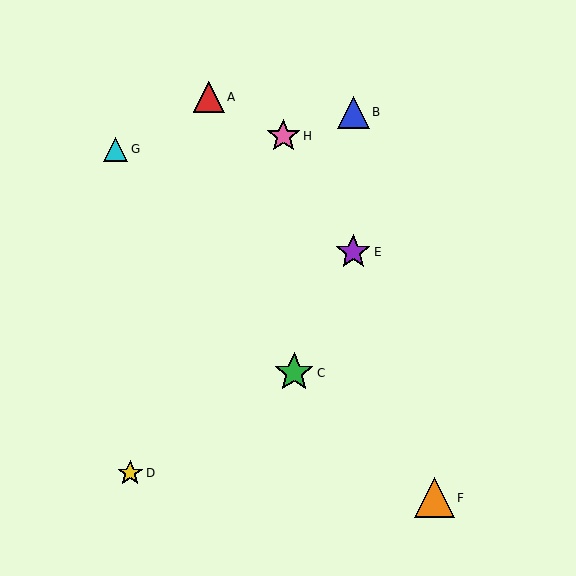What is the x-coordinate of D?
Object D is at x≈130.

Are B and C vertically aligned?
No, B is at x≈353 and C is at x≈294.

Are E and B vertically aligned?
Yes, both are at x≈353.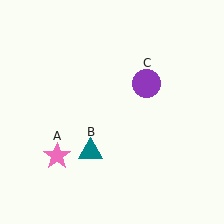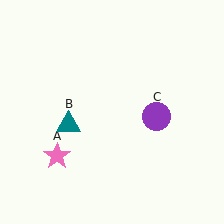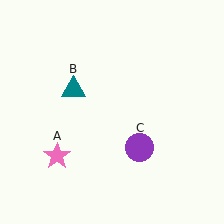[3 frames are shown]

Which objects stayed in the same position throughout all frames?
Pink star (object A) remained stationary.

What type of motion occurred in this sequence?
The teal triangle (object B), purple circle (object C) rotated clockwise around the center of the scene.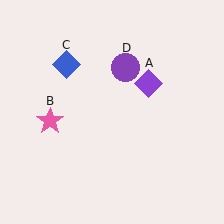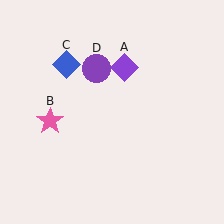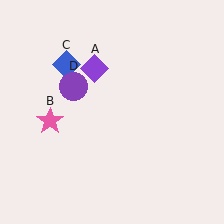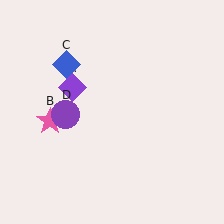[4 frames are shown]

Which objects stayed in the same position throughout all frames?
Pink star (object B) and blue diamond (object C) remained stationary.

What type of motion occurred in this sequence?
The purple diamond (object A), purple circle (object D) rotated counterclockwise around the center of the scene.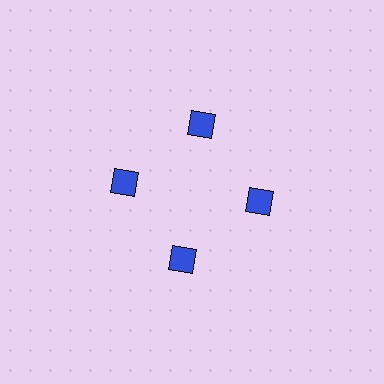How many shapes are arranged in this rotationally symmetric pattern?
There are 4 shapes, arranged in 4 groups of 1.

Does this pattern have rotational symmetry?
Yes, this pattern has 4-fold rotational symmetry. It looks the same after rotating 90 degrees around the center.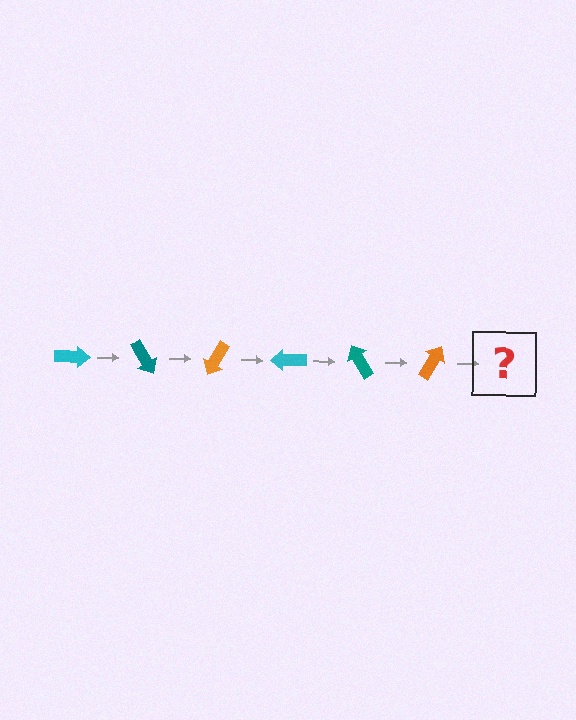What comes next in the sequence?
The next element should be a cyan arrow, rotated 360 degrees from the start.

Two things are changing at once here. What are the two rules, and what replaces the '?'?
The two rules are that it rotates 60 degrees each step and the color cycles through cyan, teal, and orange. The '?' should be a cyan arrow, rotated 360 degrees from the start.